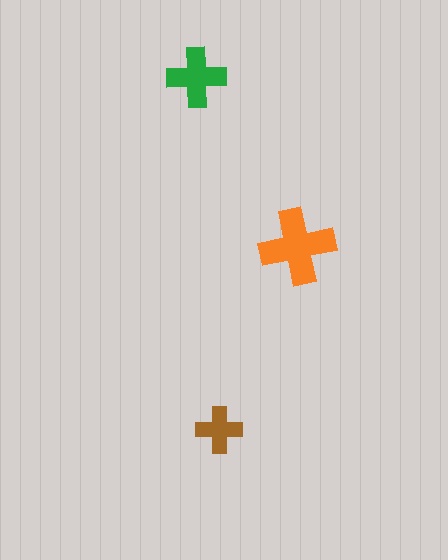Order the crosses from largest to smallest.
the orange one, the green one, the brown one.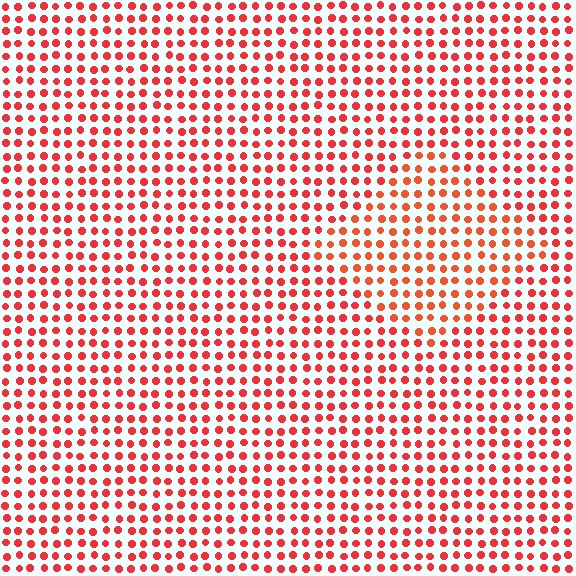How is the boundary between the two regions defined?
The boundary is defined purely by a slight shift in hue (about 15 degrees). Spacing, size, and orientation are identical on both sides.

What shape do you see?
I see a diamond.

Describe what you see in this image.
The image is filled with small red elements in a uniform arrangement. A diamond-shaped region is visible where the elements are tinted to a slightly different hue, forming a subtle color boundary.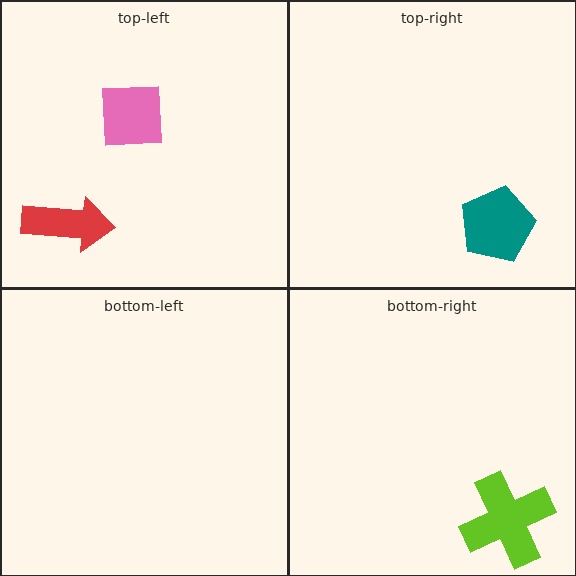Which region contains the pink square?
The top-left region.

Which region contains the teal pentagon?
The top-right region.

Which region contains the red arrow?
The top-left region.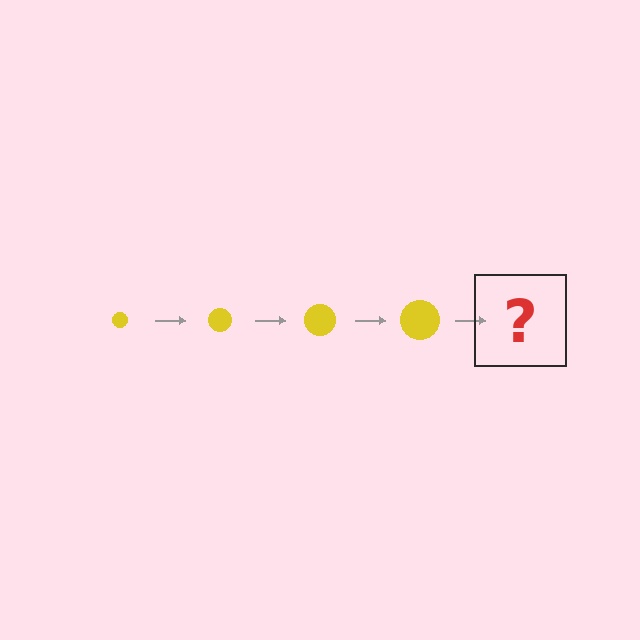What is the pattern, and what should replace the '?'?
The pattern is that the circle gets progressively larger each step. The '?' should be a yellow circle, larger than the previous one.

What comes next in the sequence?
The next element should be a yellow circle, larger than the previous one.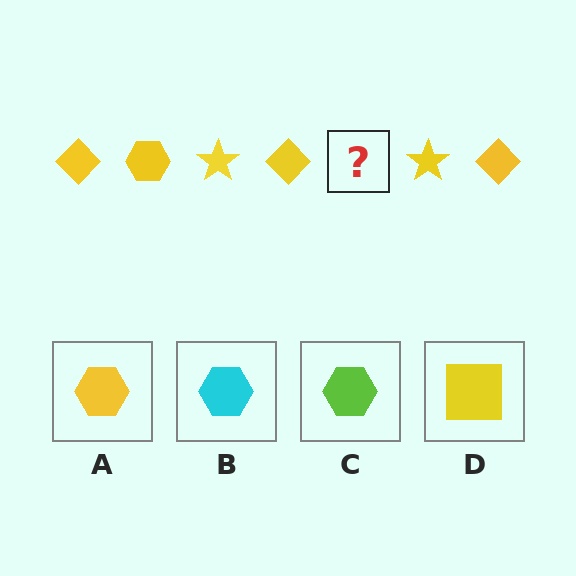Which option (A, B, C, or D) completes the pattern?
A.